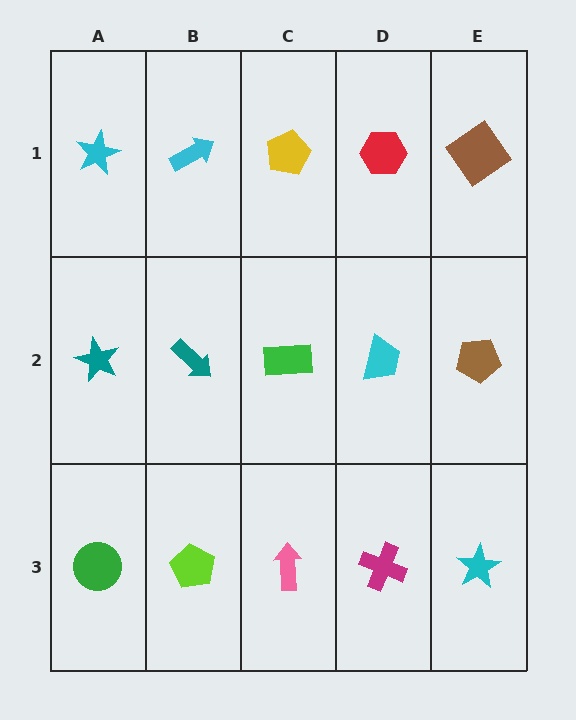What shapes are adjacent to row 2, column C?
A yellow pentagon (row 1, column C), a pink arrow (row 3, column C), a teal arrow (row 2, column B), a cyan trapezoid (row 2, column D).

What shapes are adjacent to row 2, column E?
A brown diamond (row 1, column E), a cyan star (row 3, column E), a cyan trapezoid (row 2, column D).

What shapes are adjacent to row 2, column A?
A cyan star (row 1, column A), a green circle (row 3, column A), a teal arrow (row 2, column B).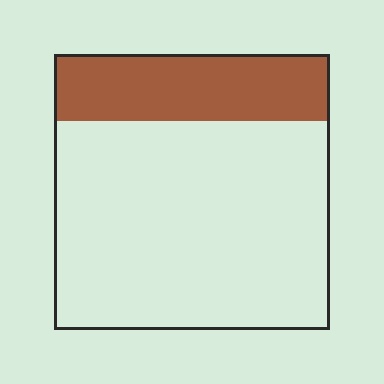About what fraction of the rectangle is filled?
About one quarter (1/4).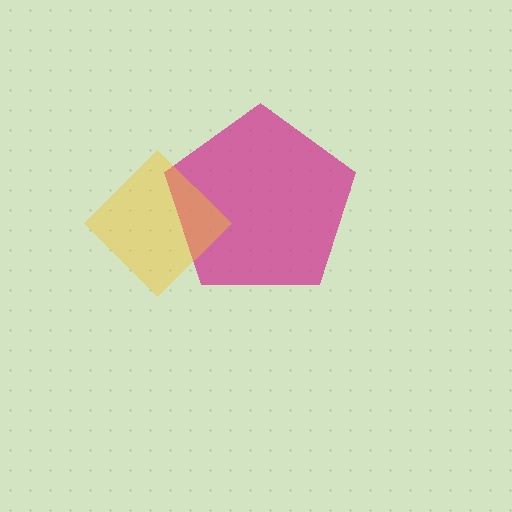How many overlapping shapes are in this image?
There are 2 overlapping shapes in the image.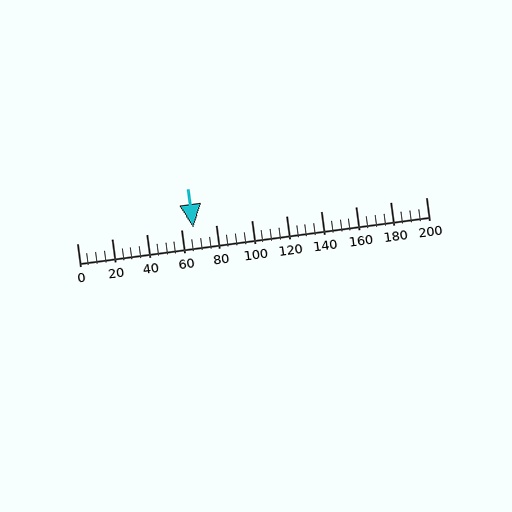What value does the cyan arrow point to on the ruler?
The cyan arrow points to approximately 67.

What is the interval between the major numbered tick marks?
The major tick marks are spaced 20 units apart.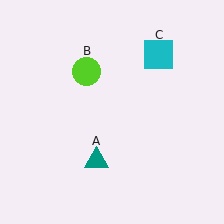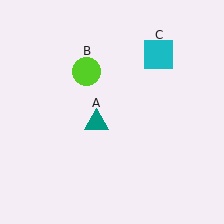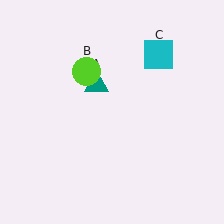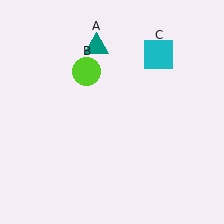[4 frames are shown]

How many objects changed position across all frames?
1 object changed position: teal triangle (object A).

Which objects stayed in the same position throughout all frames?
Lime circle (object B) and cyan square (object C) remained stationary.